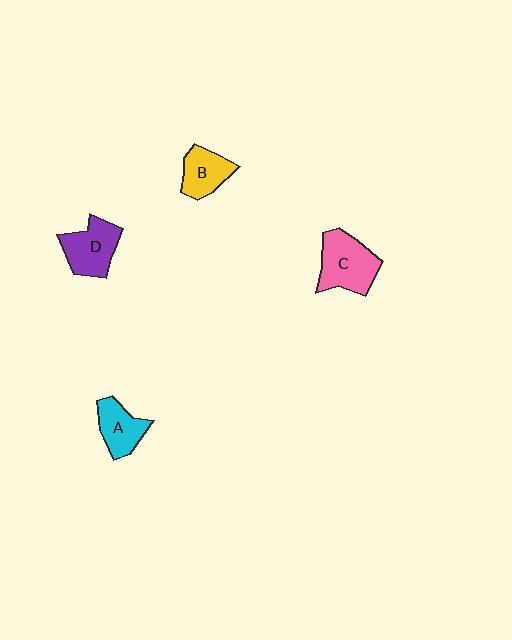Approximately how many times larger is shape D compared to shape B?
Approximately 1.3 times.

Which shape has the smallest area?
Shape B (yellow).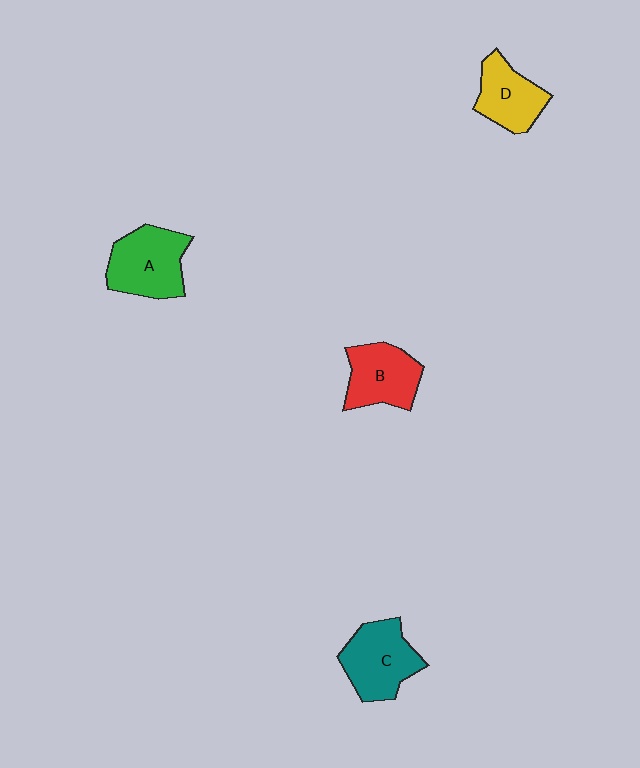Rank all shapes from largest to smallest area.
From largest to smallest: A (green), C (teal), B (red), D (yellow).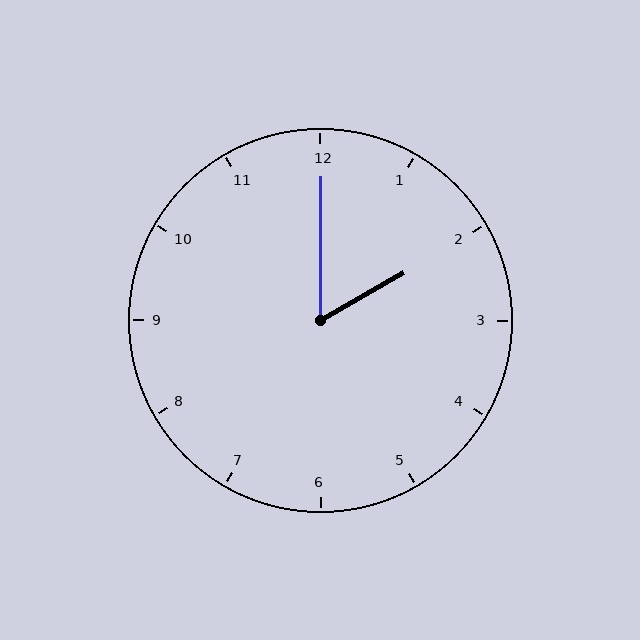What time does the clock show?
2:00.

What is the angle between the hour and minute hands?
Approximately 60 degrees.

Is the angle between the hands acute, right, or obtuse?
It is acute.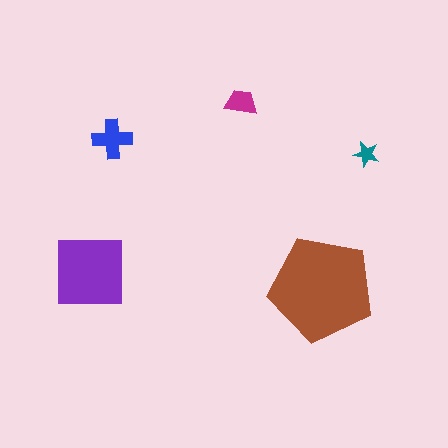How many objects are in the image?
There are 5 objects in the image.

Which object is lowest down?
The brown pentagon is bottommost.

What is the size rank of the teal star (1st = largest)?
5th.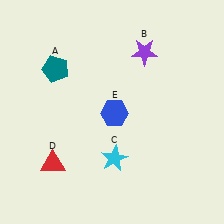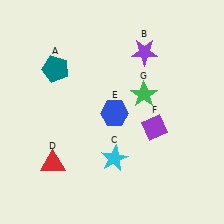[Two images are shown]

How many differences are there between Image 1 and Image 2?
There are 2 differences between the two images.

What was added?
A purple diamond (F), a green star (G) were added in Image 2.